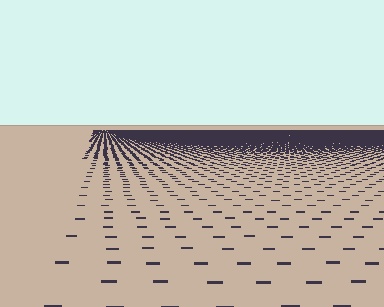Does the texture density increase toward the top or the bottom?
Density increases toward the top.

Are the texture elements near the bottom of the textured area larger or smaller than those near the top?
Larger. Near the bottom, elements are closer to the viewer and appear at a bigger on-screen size.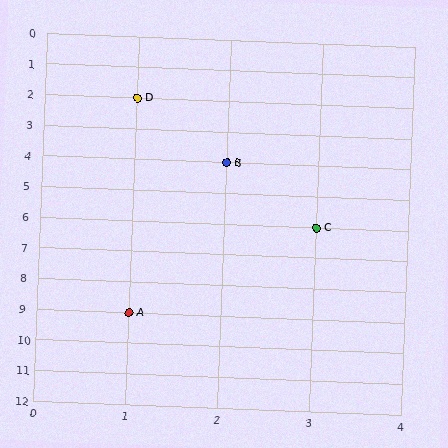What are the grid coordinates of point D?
Point D is at grid coordinates (1, 2).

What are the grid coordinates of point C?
Point C is at grid coordinates (3, 6).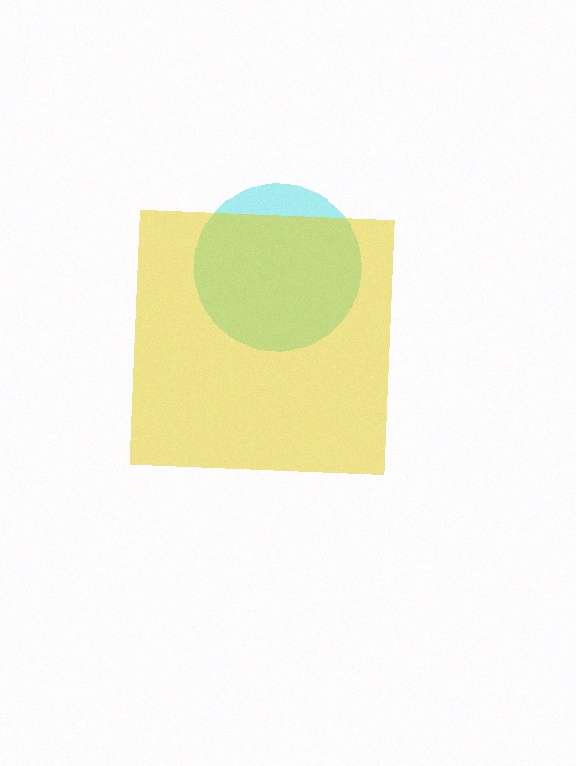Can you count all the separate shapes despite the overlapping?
Yes, there are 2 separate shapes.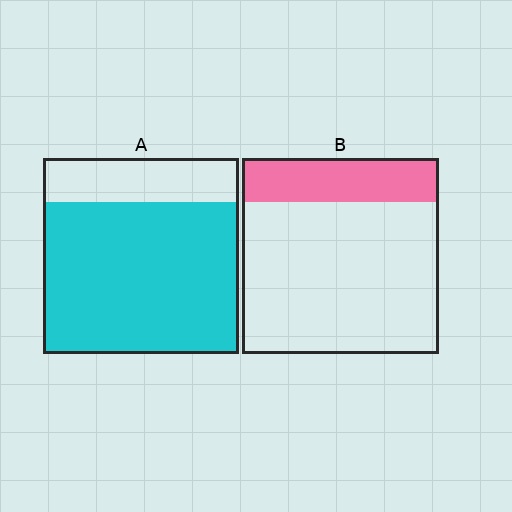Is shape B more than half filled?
No.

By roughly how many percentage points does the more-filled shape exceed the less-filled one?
By roughly 55 percentage points (A over B).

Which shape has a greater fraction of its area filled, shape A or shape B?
Shape A.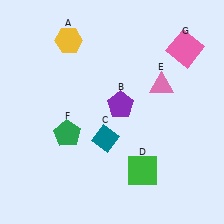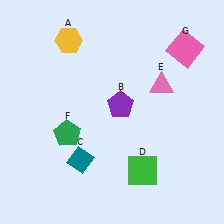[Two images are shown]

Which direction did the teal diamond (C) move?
The teal diamond (C) moved left.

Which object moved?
The teal diamond (C) moved left.